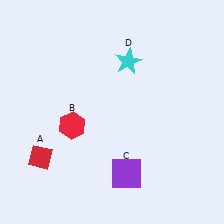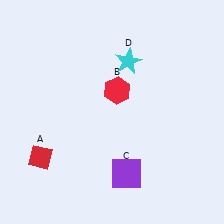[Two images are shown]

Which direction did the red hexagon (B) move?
The red hexagon (B) moved right.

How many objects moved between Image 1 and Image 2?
1 object moved between the two images.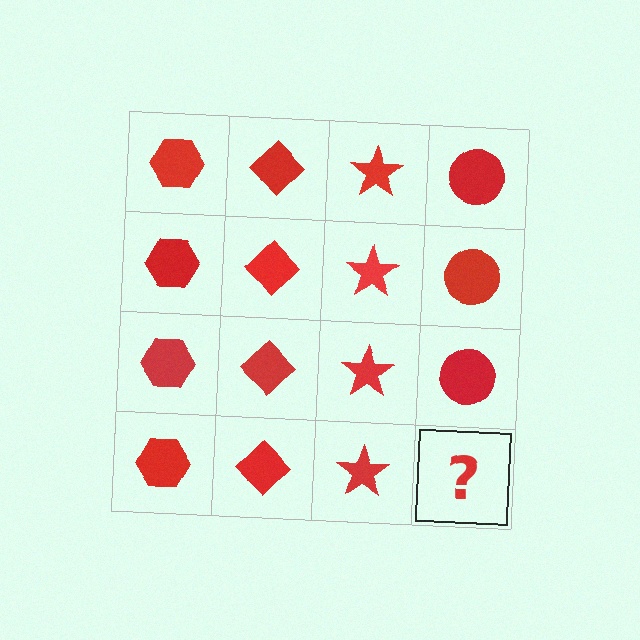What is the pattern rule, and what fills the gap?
The rule is that each column has a consistent shape. The gap should be filled with a red circle.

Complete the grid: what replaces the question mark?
The question mark should be replaced with a red circle.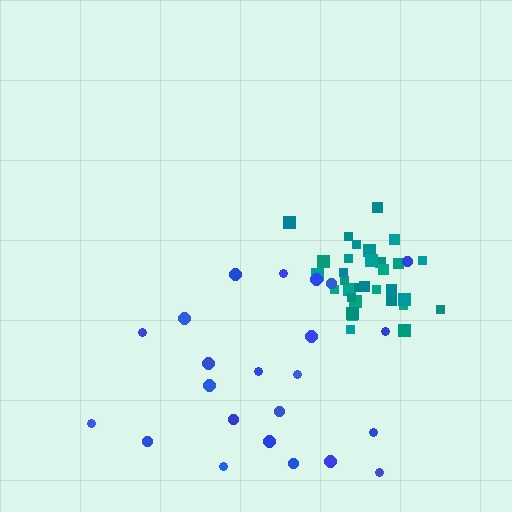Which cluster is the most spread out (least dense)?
Blue.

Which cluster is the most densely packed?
Teal.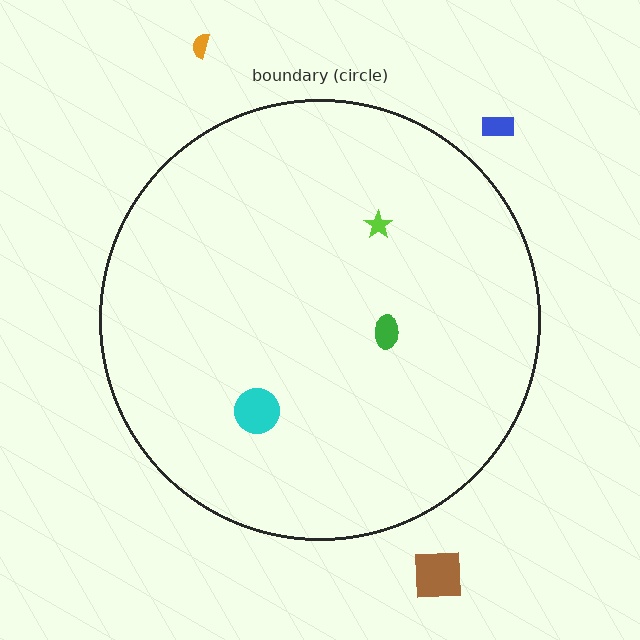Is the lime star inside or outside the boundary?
Inside.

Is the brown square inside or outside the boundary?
Outside.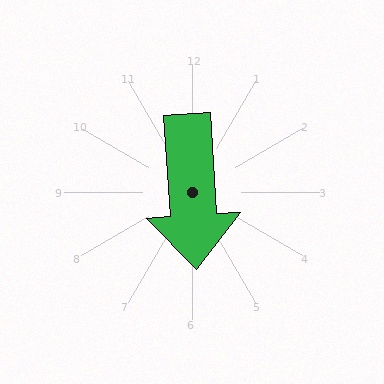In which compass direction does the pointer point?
South.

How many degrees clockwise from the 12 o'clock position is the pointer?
Approximately 176 degrees.